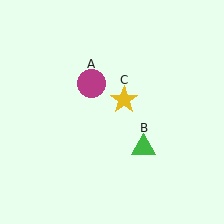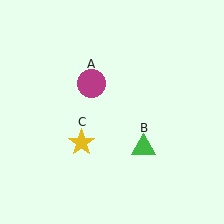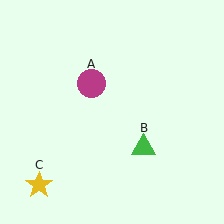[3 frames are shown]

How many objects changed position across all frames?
1 object changed position: yellow star (object C).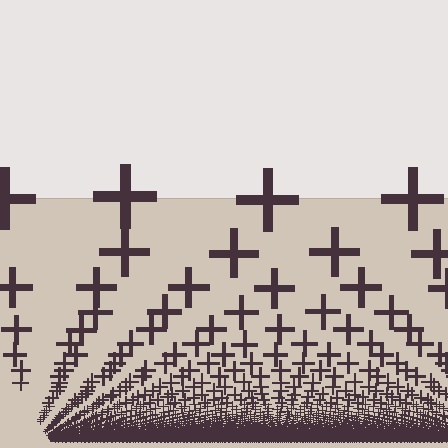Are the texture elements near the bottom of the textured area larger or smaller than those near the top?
Smaller. The gradient is inverted — elements near the bottom are smaller and denser.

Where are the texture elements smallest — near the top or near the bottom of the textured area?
Near the bottom.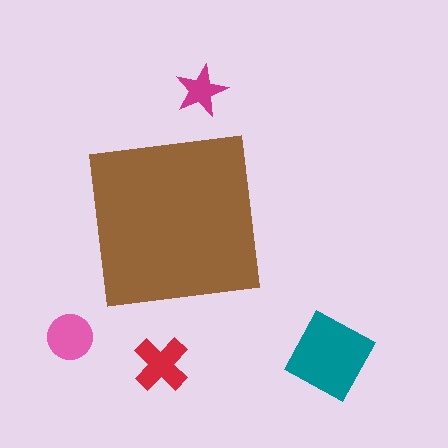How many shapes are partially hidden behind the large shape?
0 shapes are partially hidden.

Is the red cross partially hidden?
No, the red cross is fully visible.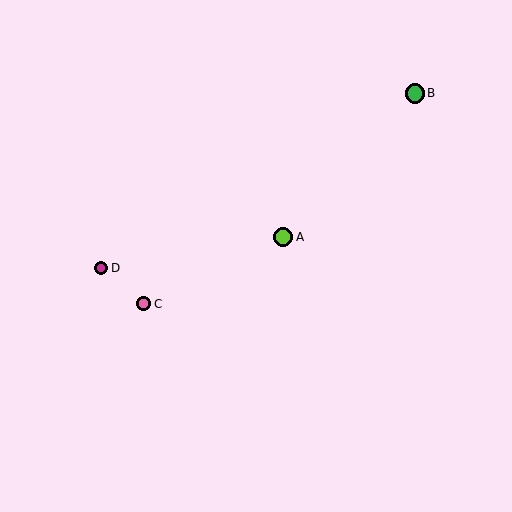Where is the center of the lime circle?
The center of the lime circle is at (283, 237).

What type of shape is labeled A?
Shape A is a lime circle.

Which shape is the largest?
The green circle (labeled B) is the largest.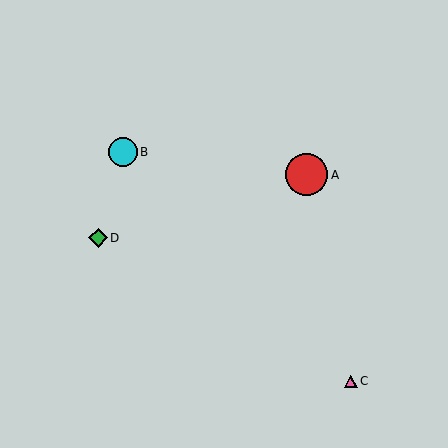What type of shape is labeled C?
Shape C is a pink triangle.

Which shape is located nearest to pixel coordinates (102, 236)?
The green diamond (labeled D) at (98, 238) is nearest to that location.